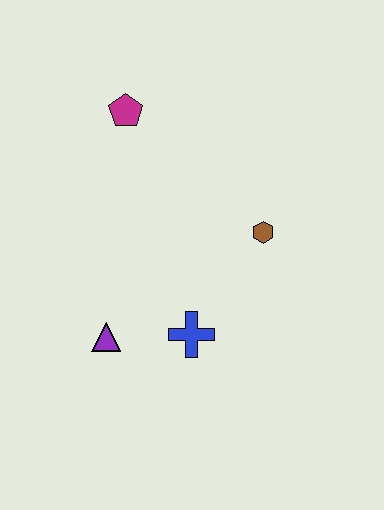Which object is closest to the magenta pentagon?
The brown hexagon is closest to the magenta pentagon.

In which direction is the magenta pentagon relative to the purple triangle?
The magenta pentagon is above the purple triangle.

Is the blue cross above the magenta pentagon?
No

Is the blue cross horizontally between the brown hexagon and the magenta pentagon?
Yes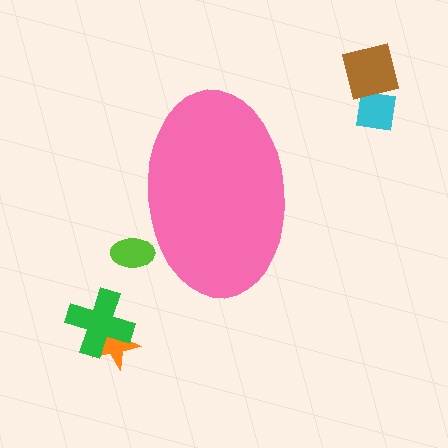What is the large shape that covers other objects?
A pink ellipse.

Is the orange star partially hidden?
No, the orange star is fully visible.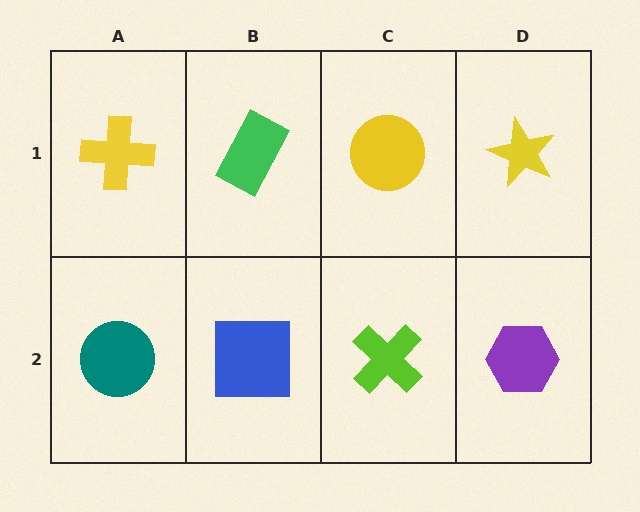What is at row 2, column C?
A lime cross.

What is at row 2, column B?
A blue square.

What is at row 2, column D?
A purple hexagon.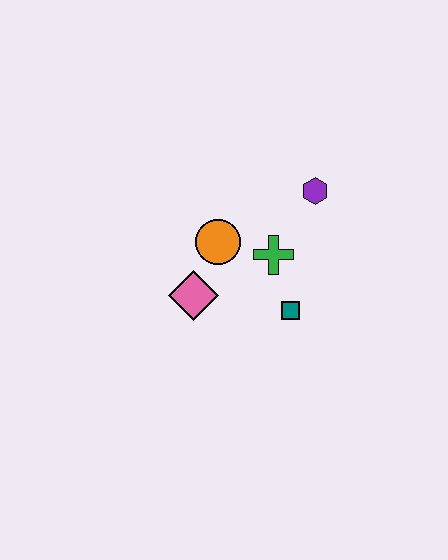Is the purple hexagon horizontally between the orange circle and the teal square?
No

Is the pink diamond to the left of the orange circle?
Yes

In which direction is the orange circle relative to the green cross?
The orange circle is to the left of the green cross.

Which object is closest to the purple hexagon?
The green cross is closest to the purple hexagon.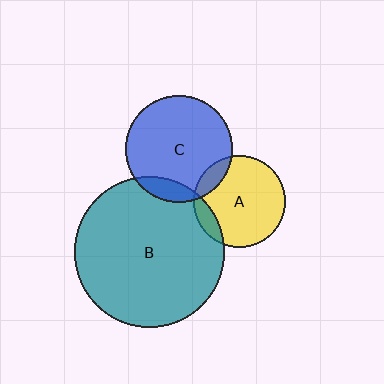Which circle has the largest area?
Circle B (teal).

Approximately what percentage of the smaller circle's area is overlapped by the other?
Approximately 10%.